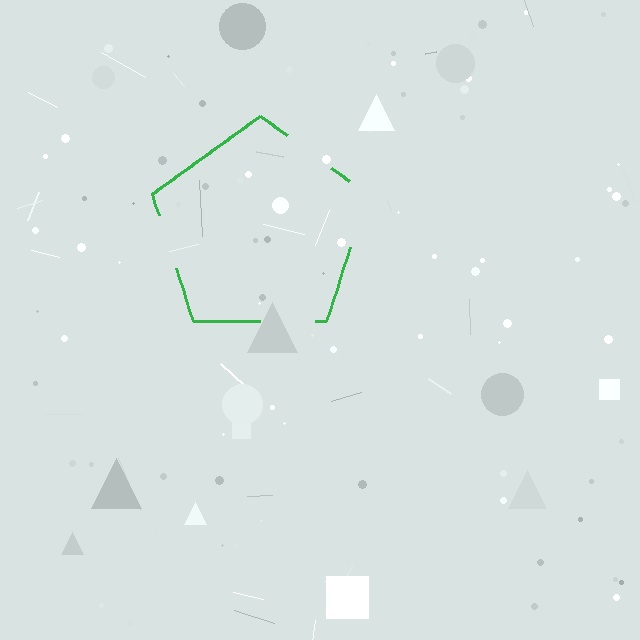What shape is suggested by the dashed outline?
The dashed outline suggests a pentagon.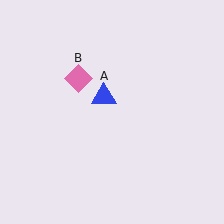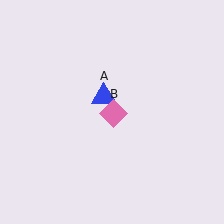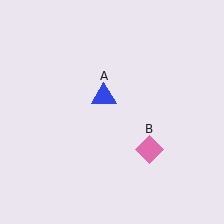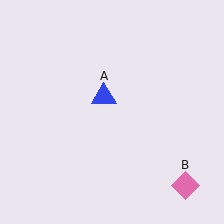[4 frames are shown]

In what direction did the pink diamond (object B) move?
The pink diamond (object B) moved down and to the right.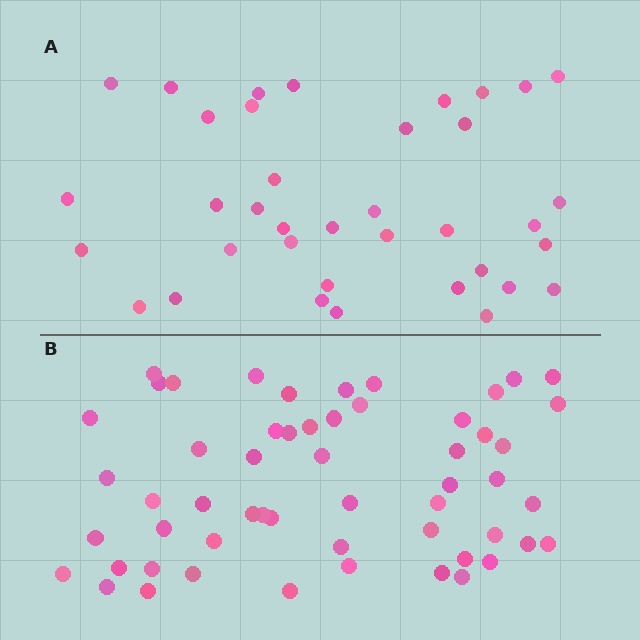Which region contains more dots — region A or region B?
Region B (the bottom region) has more dots.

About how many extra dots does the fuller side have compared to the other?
Region B has approximately 20 more dots than region A.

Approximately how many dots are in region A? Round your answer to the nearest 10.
About 40 dots. (The exact count is 37, which rounds to 40.)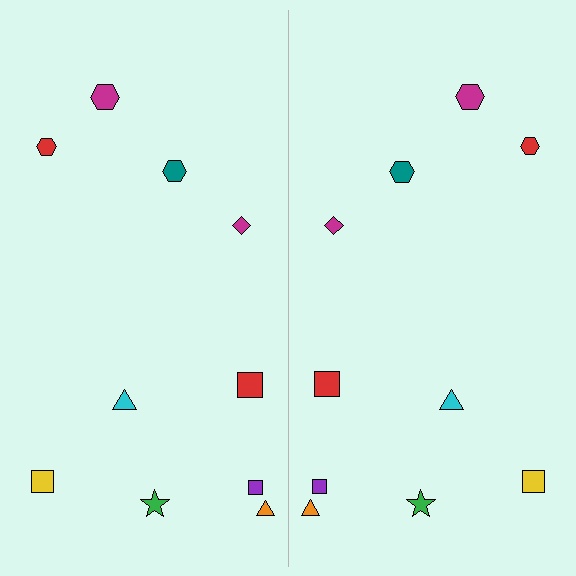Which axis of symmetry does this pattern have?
The pattern has a vertical axis of symmetry running through the center of the image.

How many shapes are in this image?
There are 20 shapes in this image.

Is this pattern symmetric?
Yes, this pattern has bilateral (reflection) symmetry.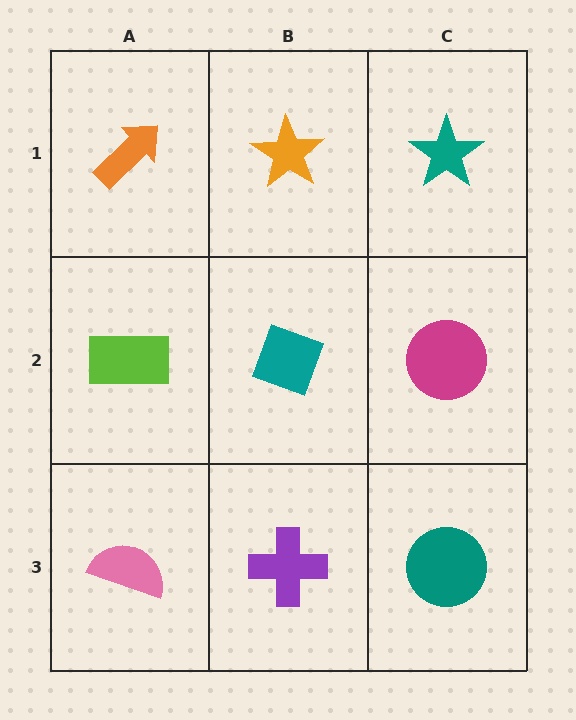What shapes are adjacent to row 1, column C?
A magenta circle (row 2, column C), an orange star (row 1, column B).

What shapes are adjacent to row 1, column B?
A teal diamond (row 2, column B), an orange arrow (row 1, column A), a teal star (row 1, column C).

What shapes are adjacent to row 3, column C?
A magenta circle (row 2, column C), a purple cross (row 3, column B).